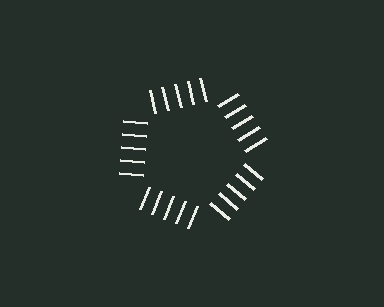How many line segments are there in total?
25 — 5 along each of the 5 edges.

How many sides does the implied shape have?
5 sides — the line-ends trace a pentagon.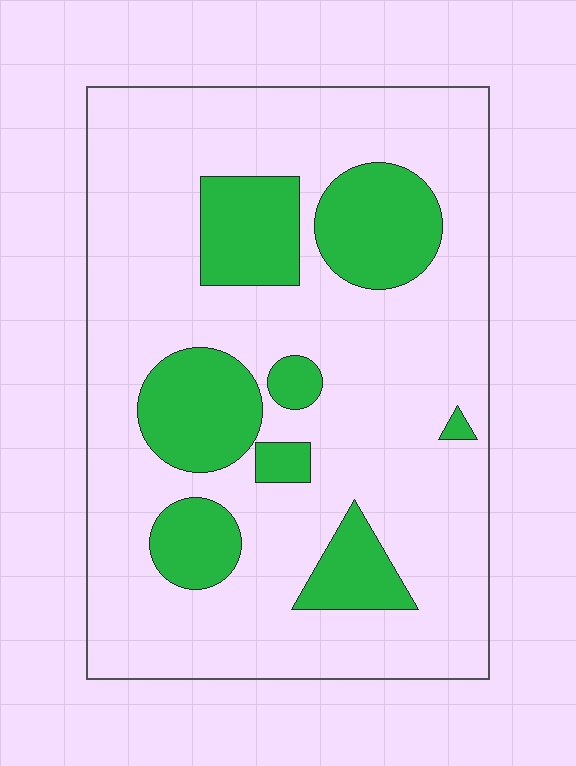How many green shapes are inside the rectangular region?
8.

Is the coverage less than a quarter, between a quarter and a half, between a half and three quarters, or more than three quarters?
Less than a quarter.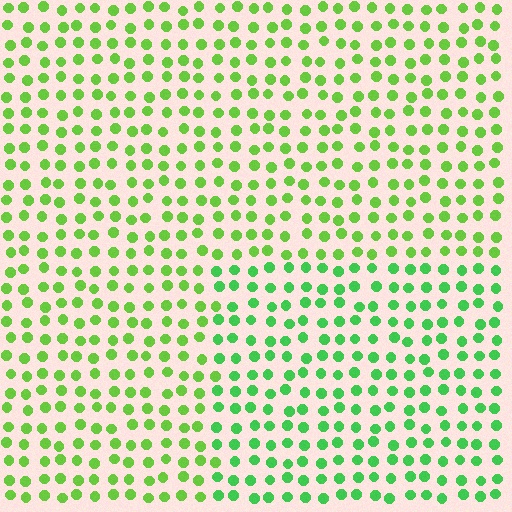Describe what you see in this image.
The image is filled with small lime elements in a uniform arrangement. A rectangle-shaped region is visible where the elements are tinted to a slightly different hue, forming a subtle color boundary.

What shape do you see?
I see a rectangle.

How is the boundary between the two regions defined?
The boundary is defined purely by a slight shift in hue (about 26 degrees). Spacing, size, and orientation are identical on both sides.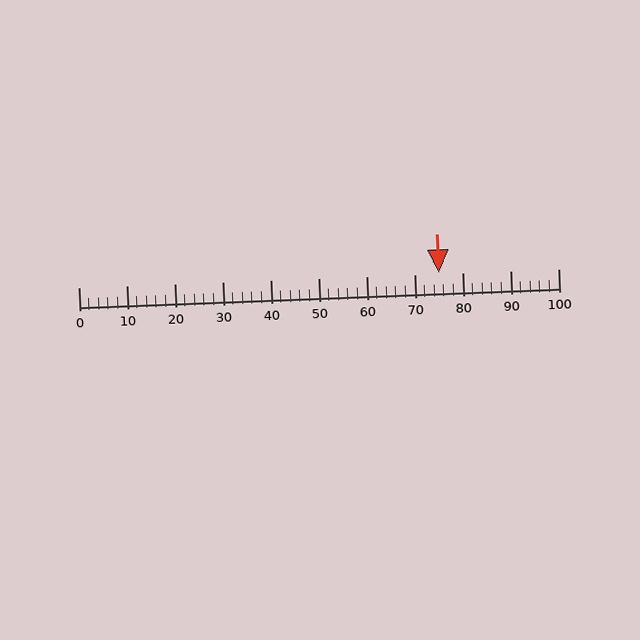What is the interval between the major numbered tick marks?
The major tick marks are spaced 10 units apart.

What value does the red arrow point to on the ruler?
The red arrow points to approximately 75.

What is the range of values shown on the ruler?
The ruler shows values from 0 to 100.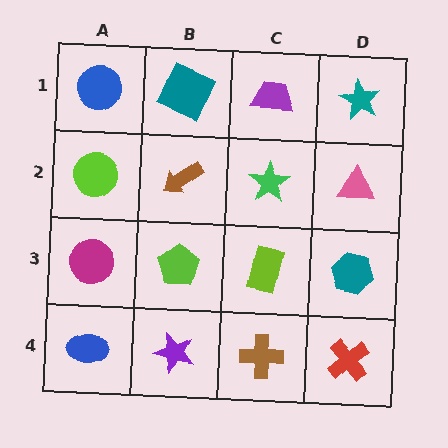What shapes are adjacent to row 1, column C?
A green star (row 2, column C), a teal square (row 1, column B), a teal star (row 1, column D).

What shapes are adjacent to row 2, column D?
A teal star (row 1, column D), a teal hexagon (row 3, column D), a green star (row 2, column C).